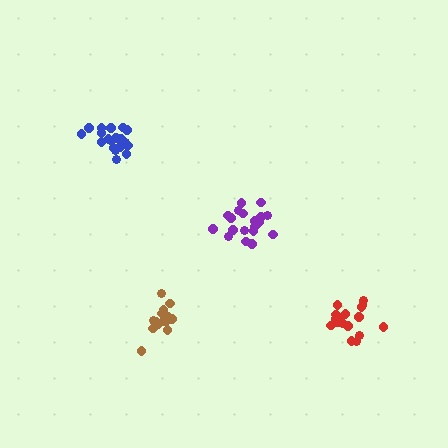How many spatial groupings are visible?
There are 4 spatial groupings.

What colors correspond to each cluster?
The clusters are colored: blue, purple, brown, red.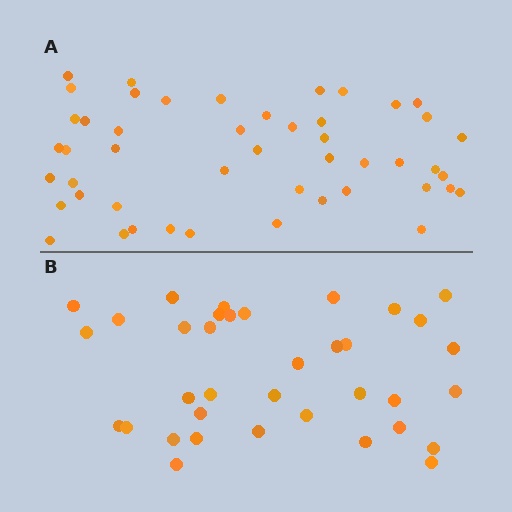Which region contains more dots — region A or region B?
Region A (the top region) has more dots.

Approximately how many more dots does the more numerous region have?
Region A has roughly 12 or so more dots than region B.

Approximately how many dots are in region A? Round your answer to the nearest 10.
About 50 dots. (The exact count is 48, which rounds to 50.)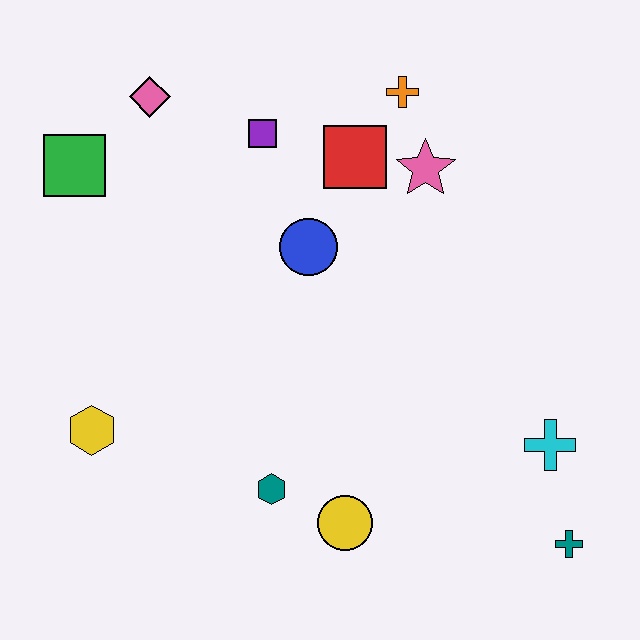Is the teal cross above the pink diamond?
No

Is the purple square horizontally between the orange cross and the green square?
Yes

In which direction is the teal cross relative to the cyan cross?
The teal cross is below the cyan cross.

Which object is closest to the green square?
The pink diamond is closest to the green square.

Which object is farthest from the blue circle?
The teal cross is farthest from the blue circle.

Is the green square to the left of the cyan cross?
Yes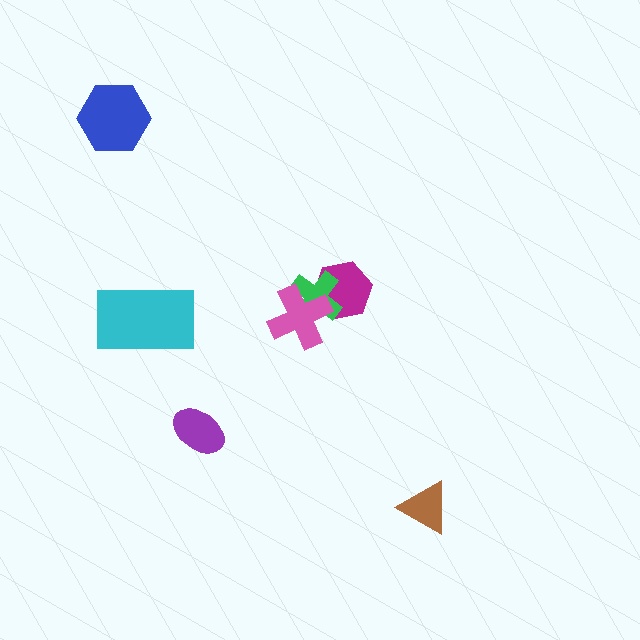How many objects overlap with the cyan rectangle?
0 objects overlap with the cyan rectangle.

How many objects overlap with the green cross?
2 objects overlap with the green cross.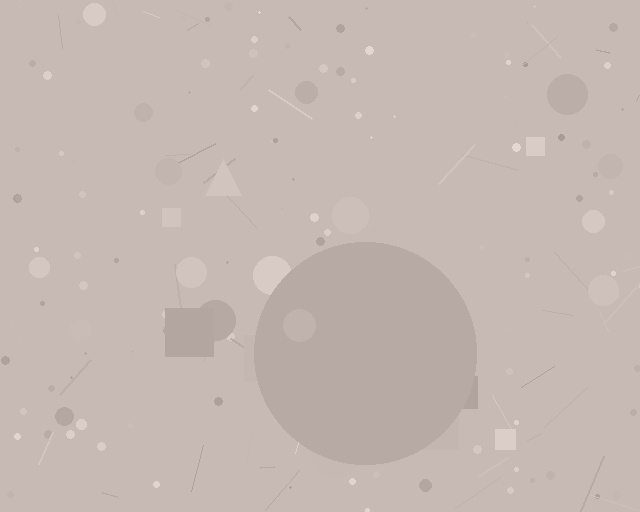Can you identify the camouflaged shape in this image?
The camouflaged shape is a circle.